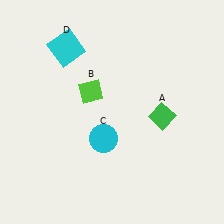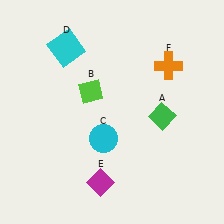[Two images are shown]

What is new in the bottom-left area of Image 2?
A magenta diamond (E) was added in the bottom-left area of Image 2.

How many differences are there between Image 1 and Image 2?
There are 2 differences between the two images.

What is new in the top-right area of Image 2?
An orange cross (F) was added in the top-right area of Image 2.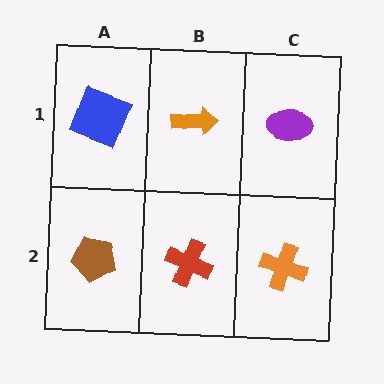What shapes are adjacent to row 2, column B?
An orange arrow (row 1, column B), a brown pentagon (row 2, column A), an orange cross (row 2, column C).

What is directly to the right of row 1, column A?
An orange arrow.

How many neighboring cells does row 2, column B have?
3.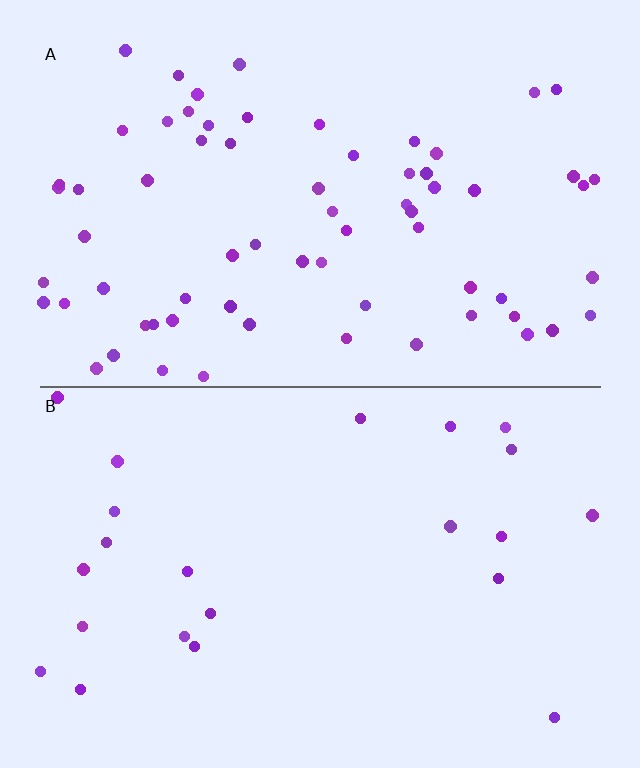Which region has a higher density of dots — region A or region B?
A (the top).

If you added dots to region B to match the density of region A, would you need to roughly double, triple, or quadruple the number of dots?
Approximately triple.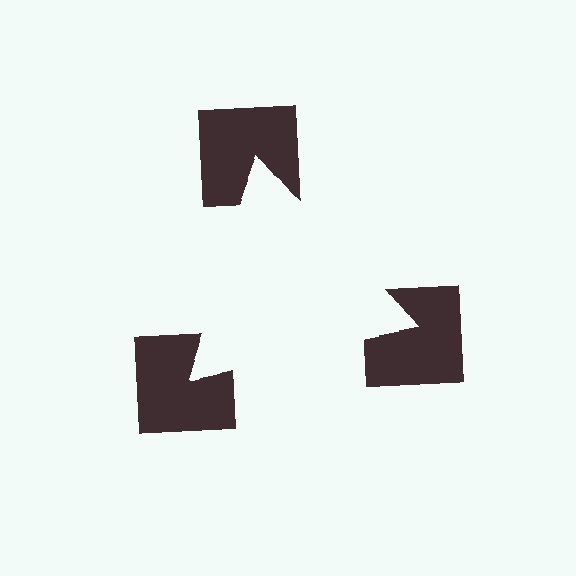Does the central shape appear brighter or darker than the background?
It typically appears slightly brighter than the background, even though no actual brightness change is drawn.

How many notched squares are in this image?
There are 3 — one at each vertex of the illusory triangle.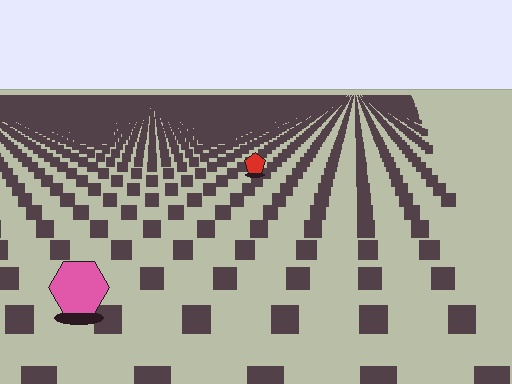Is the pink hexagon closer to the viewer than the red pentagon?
Yes. The pink hexagon is closer — you can tell from the texture gradient: the ground texture is coarser near it.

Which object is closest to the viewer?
The pink hexagon is closest. The texture marks near it are larger and more spread out.